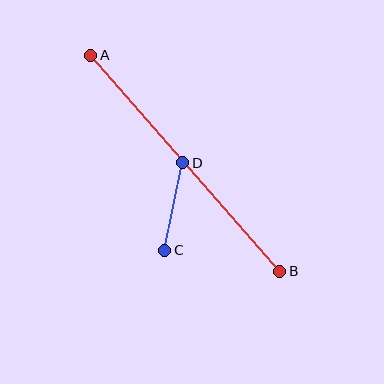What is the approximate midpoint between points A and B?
The midpoint is at approximately (185, 163) pixels.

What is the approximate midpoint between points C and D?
The midpoint is at approximately (174, 207) pixels.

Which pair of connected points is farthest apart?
Points A and B are farthest apart.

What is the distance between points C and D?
The distance is approximately 89 pixels.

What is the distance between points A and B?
The distance is approximately 287 pixels.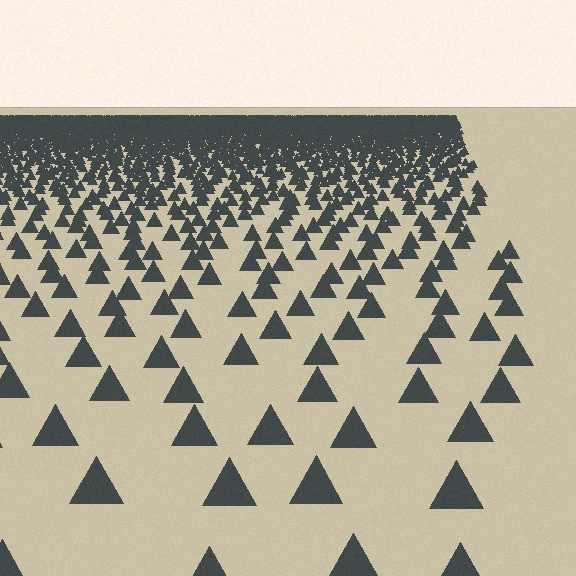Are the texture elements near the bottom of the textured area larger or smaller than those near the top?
Larger. Near the bottom, elements are closer to the viewer and appear at a bigger on-screen size.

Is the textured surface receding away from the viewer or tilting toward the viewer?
The surface is receding away from the viewer. Texture elements get smaller and denser toward the top.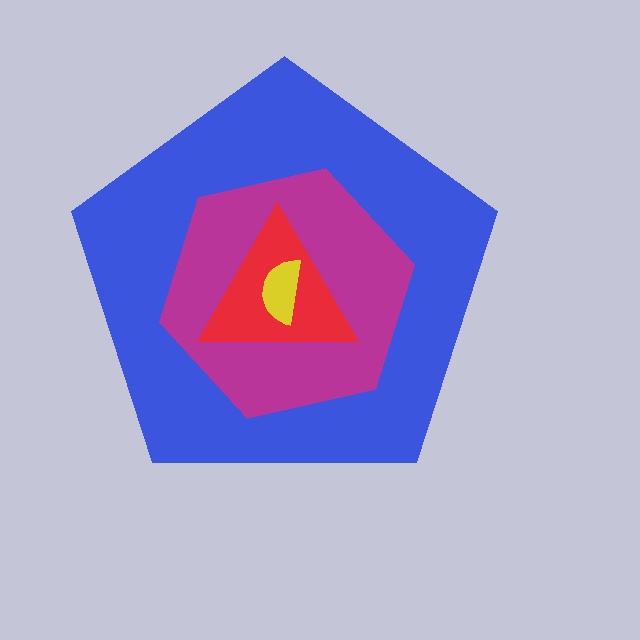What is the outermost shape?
The blue pentagon.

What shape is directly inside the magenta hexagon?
The red triangle.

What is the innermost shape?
The yellow semicircle.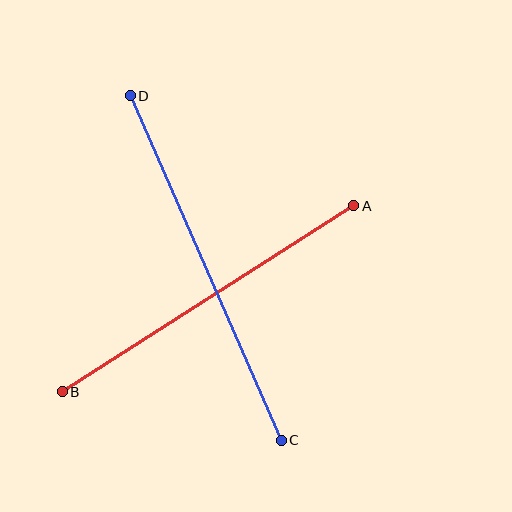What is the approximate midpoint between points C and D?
The midpoint is at approximately (206, 268) pixels.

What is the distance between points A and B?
The distance is approximately 346 pixels.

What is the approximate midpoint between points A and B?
The midpoint is at approximately (208, 299) pixels.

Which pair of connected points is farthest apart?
Points C and D are farthest apart.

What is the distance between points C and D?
The distance is approximately 376 pixels.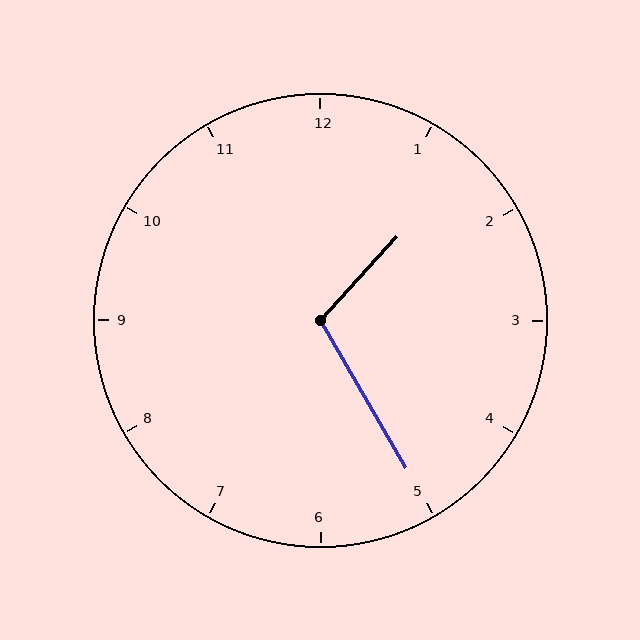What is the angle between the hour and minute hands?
Approximately 108 degrees.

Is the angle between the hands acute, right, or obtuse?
It is obtuse.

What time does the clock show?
1:25.